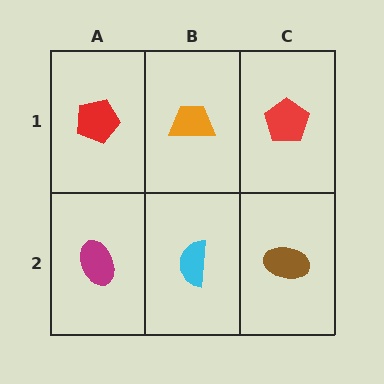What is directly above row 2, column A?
A red pentagon.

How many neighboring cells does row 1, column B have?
3.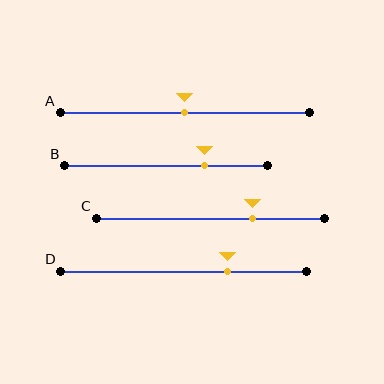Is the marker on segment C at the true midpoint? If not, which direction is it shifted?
No, the marker on segment C is shifted to the right by about 19% of the segment length.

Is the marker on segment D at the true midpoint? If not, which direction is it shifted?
No, the marker on segment D is shifted to the right by about 18% of the segment length.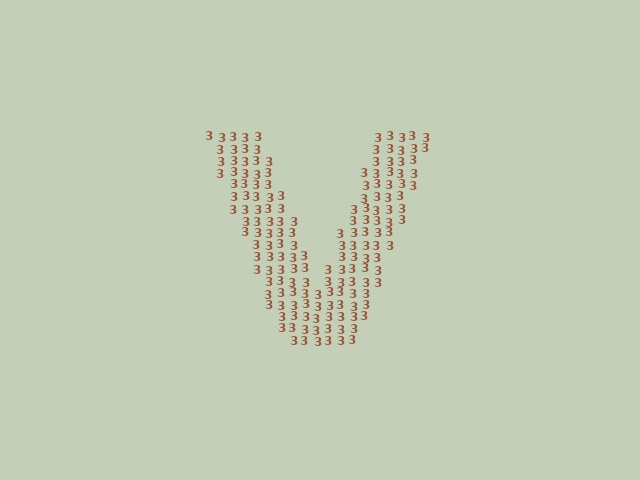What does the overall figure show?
The overall figure shows the letter V.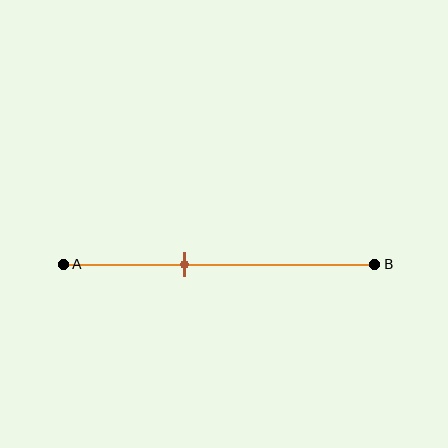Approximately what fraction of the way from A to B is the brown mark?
The brown mark is approximately 40% of the way from A to B.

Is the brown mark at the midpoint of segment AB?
No, the mark is at about 40% from A, not at the 50% midpoint.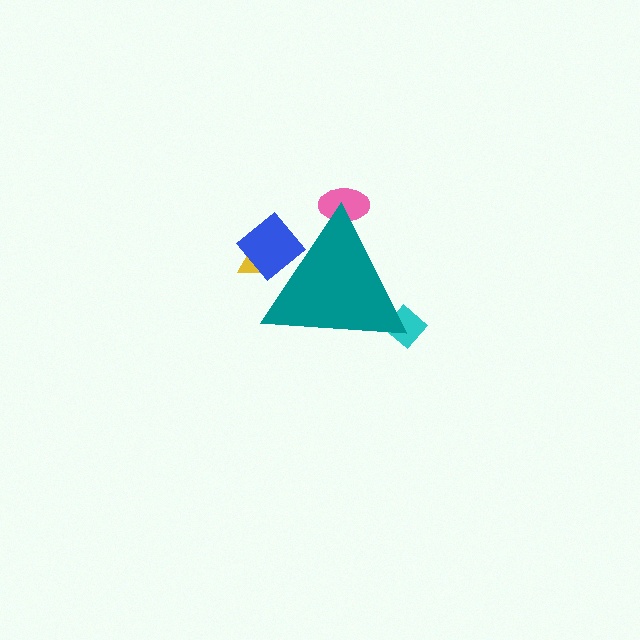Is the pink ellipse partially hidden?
Yes, the pink ellipse is partially hidden behind the teal triangle.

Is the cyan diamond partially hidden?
Yes, the cyan diamond is partially hidden behind the teal triangle.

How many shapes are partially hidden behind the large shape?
4 shapes are partially hidden.